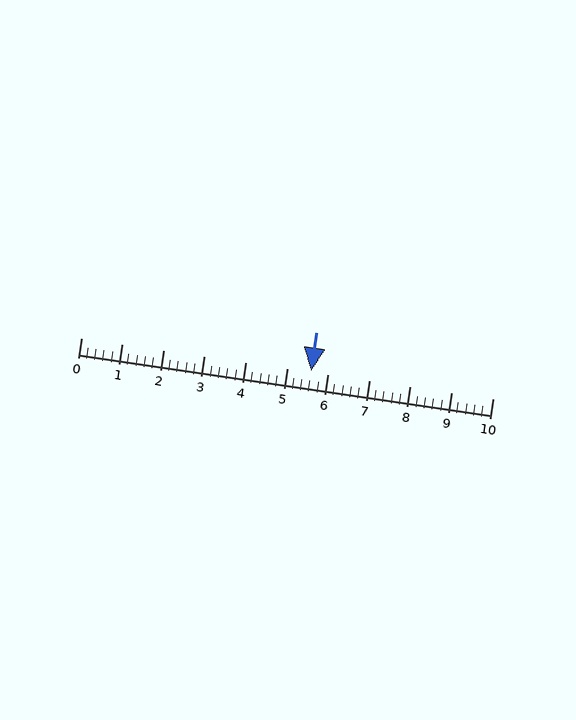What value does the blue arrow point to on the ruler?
The blue arrow points to approximately 5.6.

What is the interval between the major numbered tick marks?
The major tick marks are spaced 1 units apart.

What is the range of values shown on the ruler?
The ruler shows values from 0 to 10.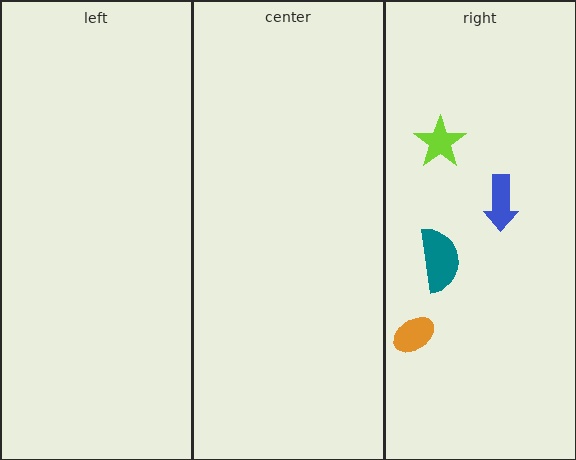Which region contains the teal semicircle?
The right region.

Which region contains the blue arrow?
The right region.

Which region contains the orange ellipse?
The right region.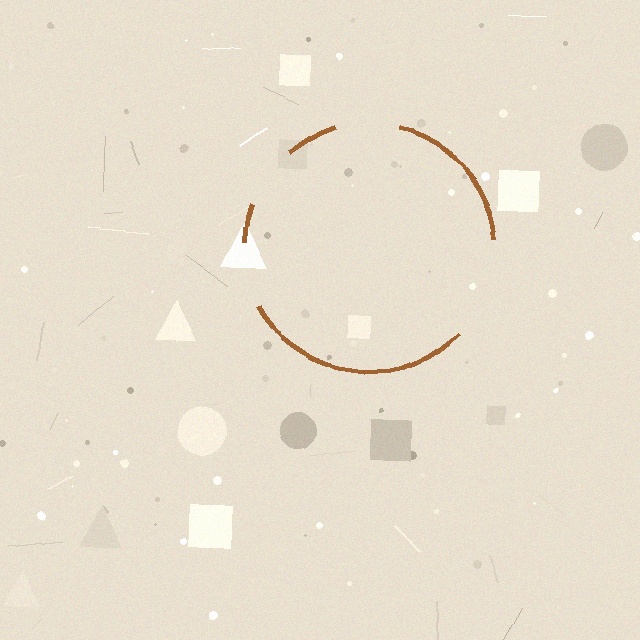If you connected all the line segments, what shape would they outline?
They would outline a circle.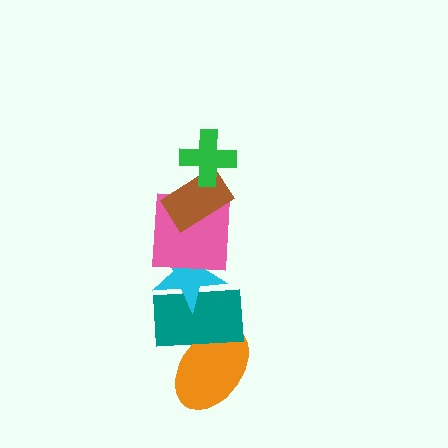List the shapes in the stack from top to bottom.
From top to bottom: the green cross, the brown rectangle, the pink square, the cyan star, the teal rectangle, the orange ellipse.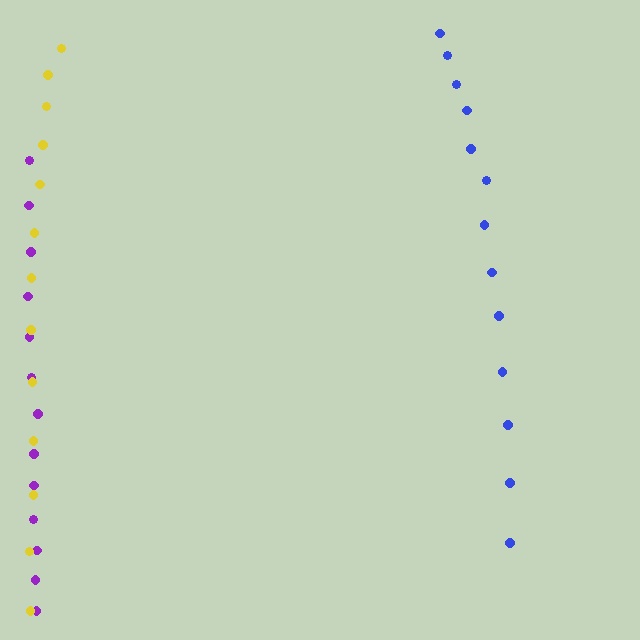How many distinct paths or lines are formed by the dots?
There are 3 distinct paths.